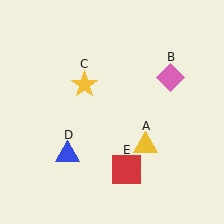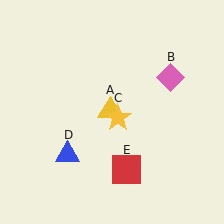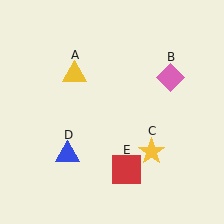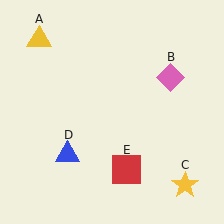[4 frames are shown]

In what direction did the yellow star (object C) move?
The yellow star (object C) moved down and to the right.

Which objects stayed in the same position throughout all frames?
Pink diamond (object B) and blue triangle (object D) and red square (object E) remained stationary.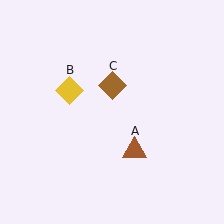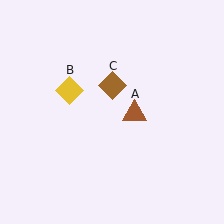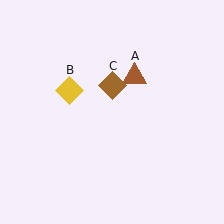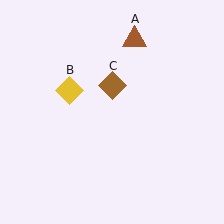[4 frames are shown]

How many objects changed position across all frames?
1 object changed position: brown triangle (object A).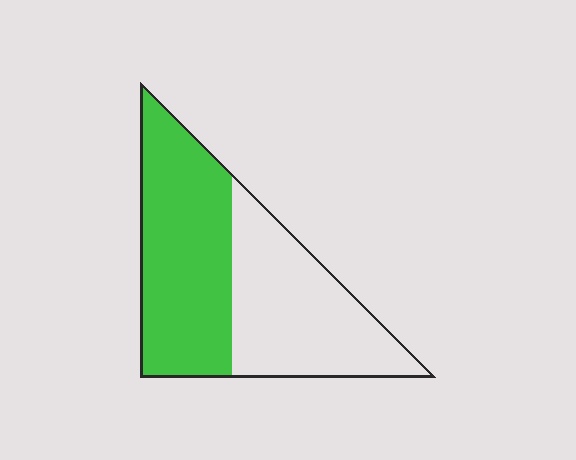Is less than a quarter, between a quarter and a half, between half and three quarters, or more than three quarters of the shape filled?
Between half and three quarters.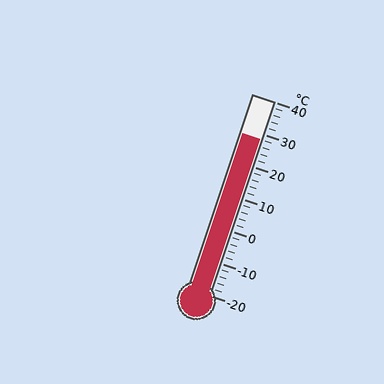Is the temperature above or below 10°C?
The temperature is above 10°C.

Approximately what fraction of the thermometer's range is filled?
The thermometer is filled to approximately 80% of its range.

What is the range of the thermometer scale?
The thermometer scale ranges from -20°C to 40°C.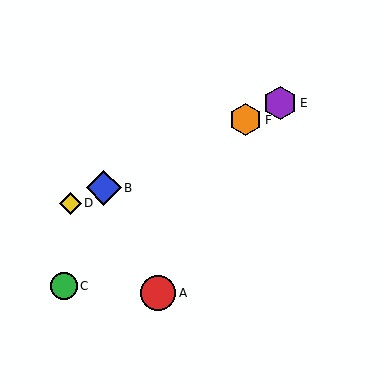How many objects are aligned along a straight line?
4 objects (B, D, E, F) are aligned along a straight line.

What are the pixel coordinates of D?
Object D is at (70, 203).